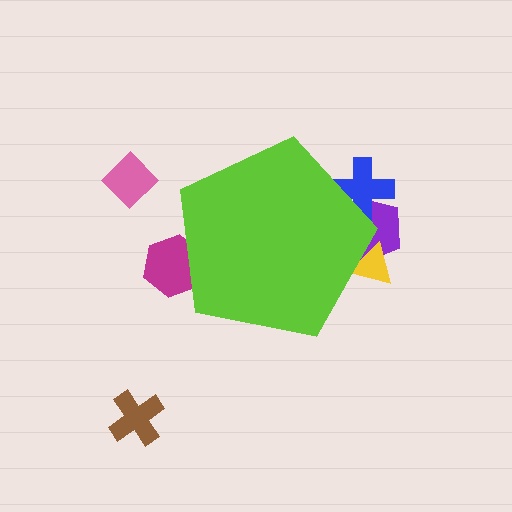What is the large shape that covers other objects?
A lime pentagon.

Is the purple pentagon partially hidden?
Yes, the purple pentagon is partially hidden behind the lime pentagon.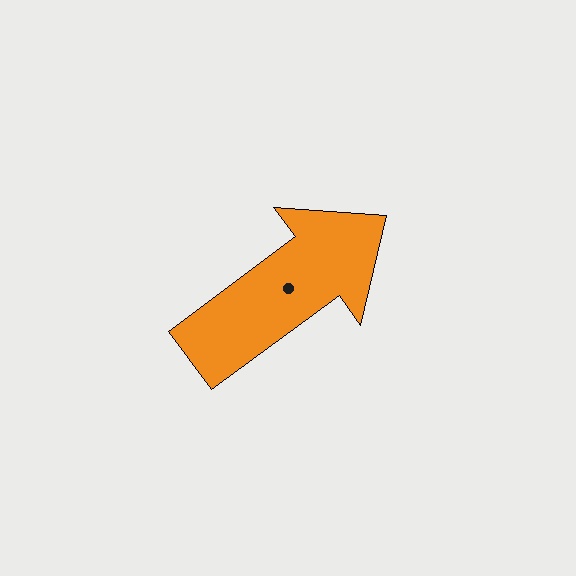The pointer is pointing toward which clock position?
Roughly 2 o'clock.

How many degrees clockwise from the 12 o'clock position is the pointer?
Approximately 54 degrees.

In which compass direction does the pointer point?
Northeast.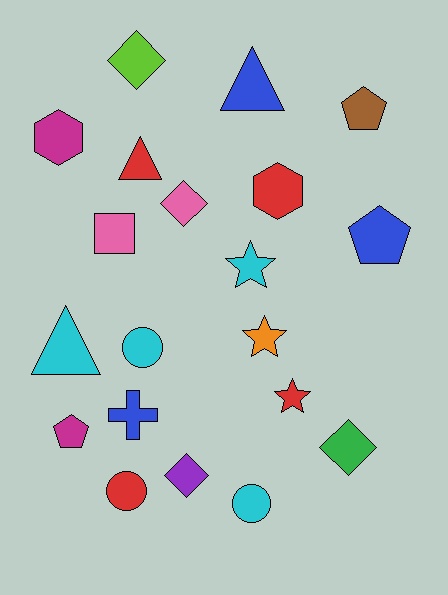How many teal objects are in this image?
There are no teal objects.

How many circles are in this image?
There are 3 circles.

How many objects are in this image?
There are 20 objects.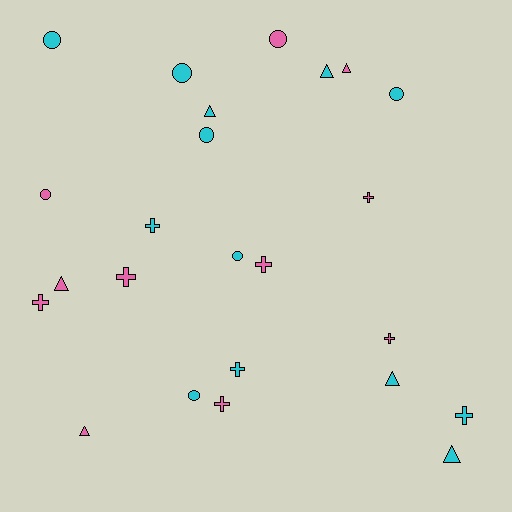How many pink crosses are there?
There are 6 pink crosses.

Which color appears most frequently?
Cyan, with 13 objects.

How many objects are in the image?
There are 24 objects.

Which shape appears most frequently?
Cross, with 9 objects.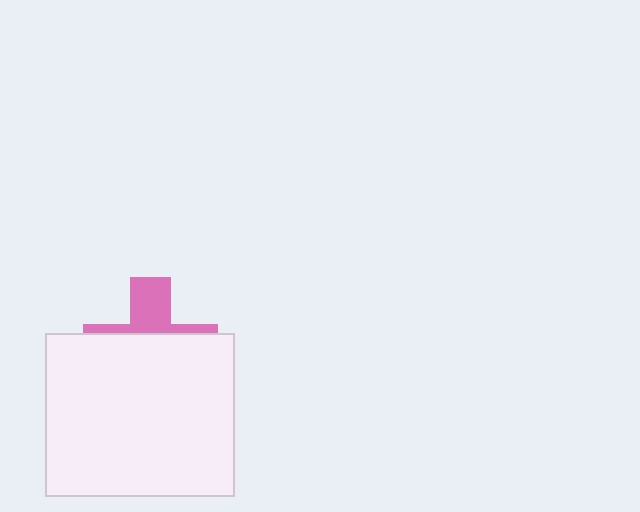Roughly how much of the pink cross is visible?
A small part of it is visible (roughly 34%).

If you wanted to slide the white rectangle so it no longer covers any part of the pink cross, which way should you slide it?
Slide it down — that is the most direct way to separate the two shapes.